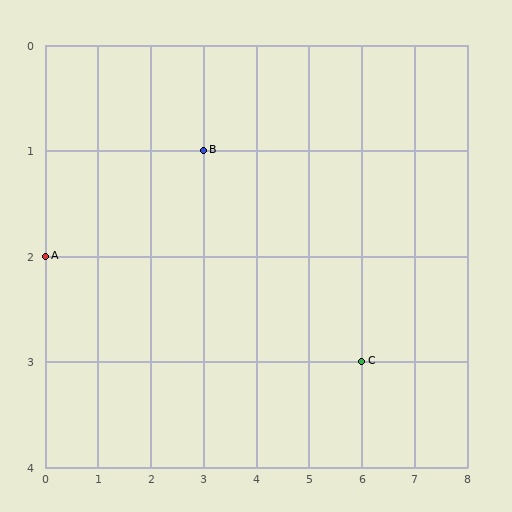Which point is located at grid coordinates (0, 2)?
Point A is at (0, 2).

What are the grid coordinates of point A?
Point A is at grid coordinates (0, 2).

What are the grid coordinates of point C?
Point C is at grid coordinates (6, 3).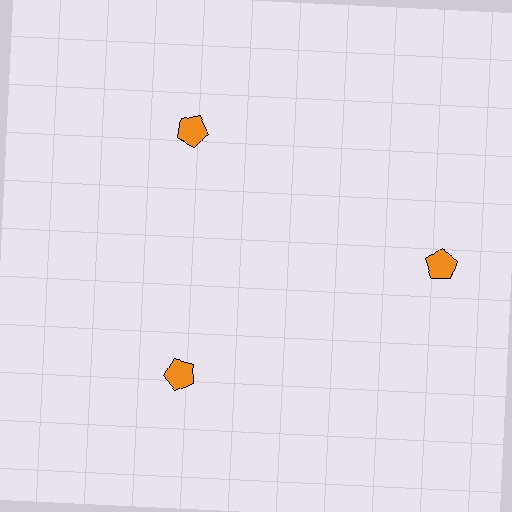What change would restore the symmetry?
The symmetry would be restored by moving it inward, back onto the ring so that all 3 pentagons sit at equal angles and equal distance from the center.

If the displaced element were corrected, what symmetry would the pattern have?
It would have 3-fold rotational symmetry — the pattern would map onto itself every 120 degrees.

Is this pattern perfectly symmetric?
No. The 3 orange pentagons are arranged in a ring, but one element near the 3 o'clock position is pushed outward from the center, breaking the 3-fold rotational symmetry.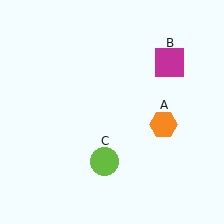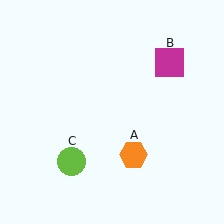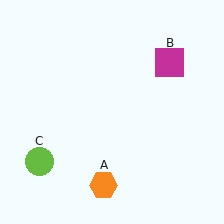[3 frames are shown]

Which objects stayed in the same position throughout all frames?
Magenta square (object B) remained stationary.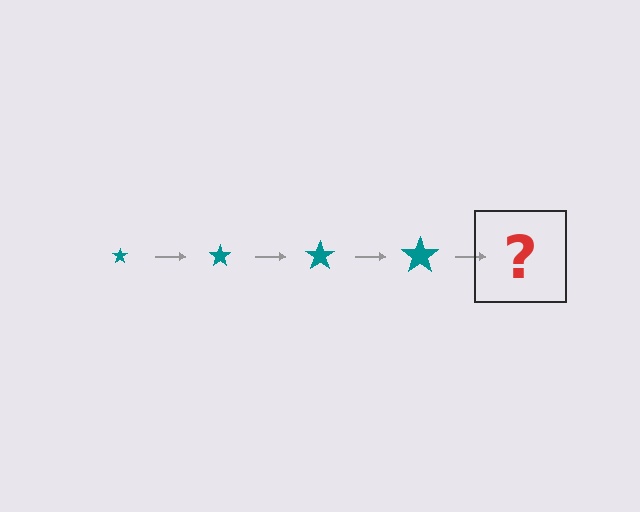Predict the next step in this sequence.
The next step is a teal star, larger than the previous one.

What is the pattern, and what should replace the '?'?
The pattern is that the star gets progressively larger each step. The '?' should be a teal star, larger than the previous one.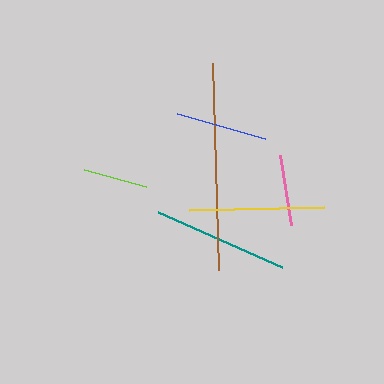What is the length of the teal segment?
The teal segment is approximately 135 pixels long.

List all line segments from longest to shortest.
From longest to shortest: brown, yellow, teal, blue, pink, lime.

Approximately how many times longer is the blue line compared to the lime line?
The blue line is approximately 1.4 times the length of the lime line.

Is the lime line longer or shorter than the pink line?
The pink line is longer than the lime line.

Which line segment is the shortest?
The lime line is the shortest at approximately 65 pixels.